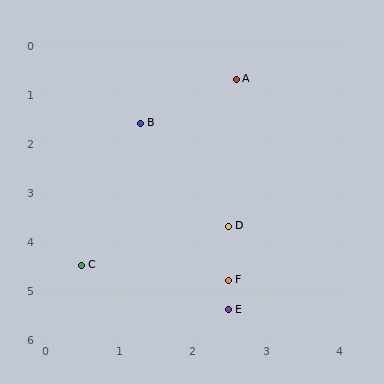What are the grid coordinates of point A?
Point A is at approximately (2.6, 0.7).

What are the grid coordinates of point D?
Point D is at approximately (2.5, 3.7).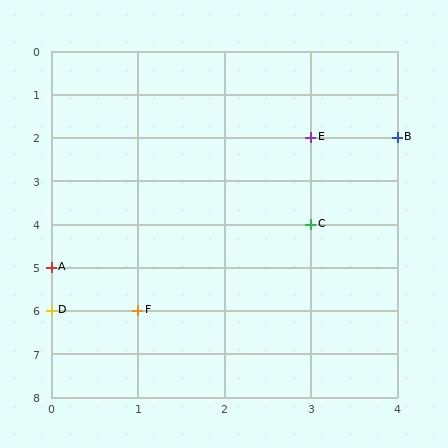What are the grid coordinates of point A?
Point A is at grid coordinates (0, 5).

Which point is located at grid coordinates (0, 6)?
Point D is at (0, 6).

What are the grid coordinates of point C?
Point C is at grid coordinates (3, 4).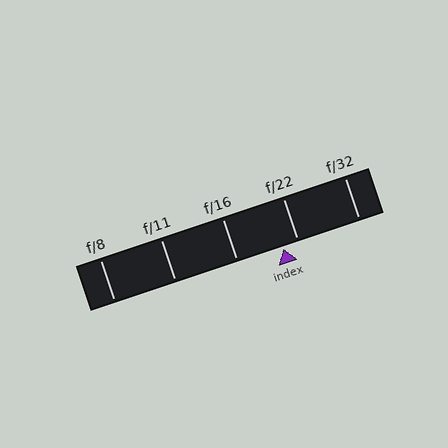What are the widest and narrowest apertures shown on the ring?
The widest aperture shown is f/8 and the narrowest is f/32.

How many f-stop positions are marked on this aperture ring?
There are 5 f-stop positions marked.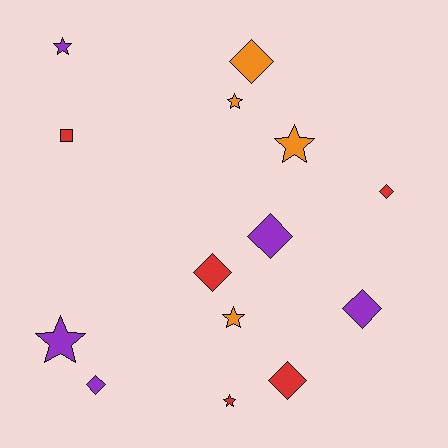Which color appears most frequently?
Purple, with 5 objects.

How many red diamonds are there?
There are 3 red diamonds.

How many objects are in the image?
There are 14 objects.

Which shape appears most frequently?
Diamond, with 7 objects.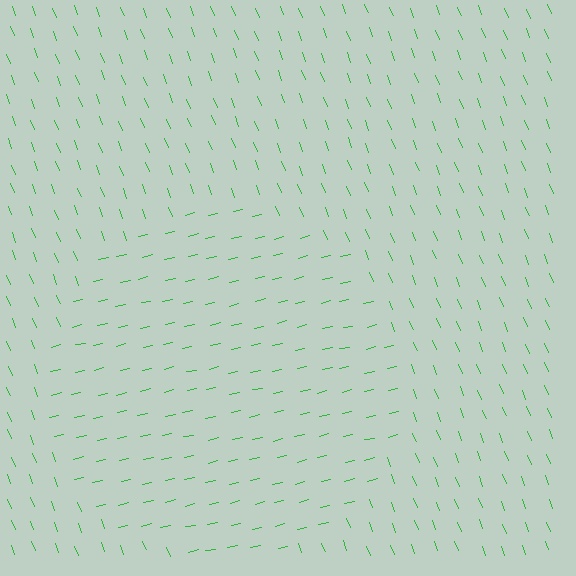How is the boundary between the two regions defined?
The boundary is defined purely by a change in line orientation (approximately 82 degrees difference). All lines are the same color and thickness.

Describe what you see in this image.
The image is filled with small green line segments. A circle region in the image has lines oriented differently from the surrounding lines, creating a visible texture boundary.